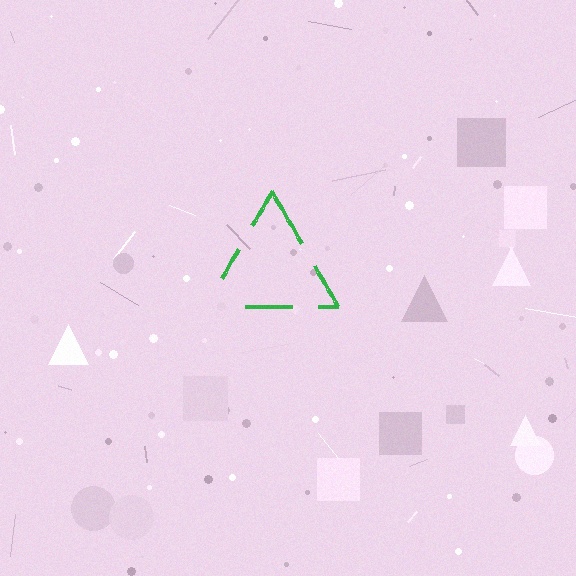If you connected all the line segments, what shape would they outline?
They would outline a triangle.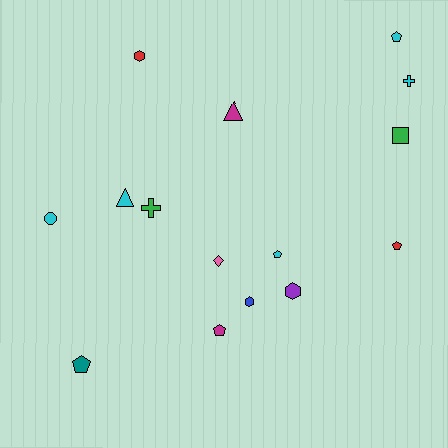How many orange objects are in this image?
There are no orange objects.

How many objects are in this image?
There are 15 objects.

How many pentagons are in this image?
There are 5 pentagons.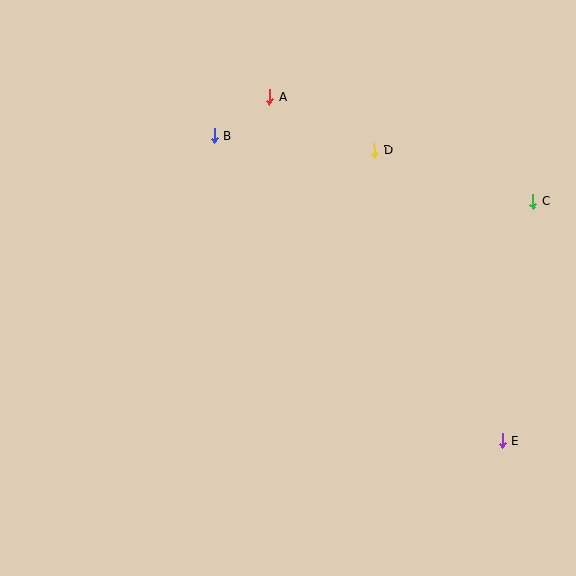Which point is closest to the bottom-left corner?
Point B is closest to the bottom-left corner.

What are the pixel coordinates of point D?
Point D is at (374, 150).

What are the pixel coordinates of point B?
Point B is at (214, 136).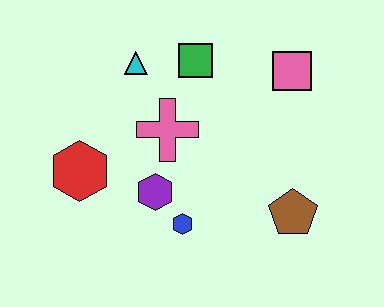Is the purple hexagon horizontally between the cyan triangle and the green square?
Yes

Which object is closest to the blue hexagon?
The purple hexagon is closest to the blue hexagon.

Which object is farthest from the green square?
The brown pentagon is farthest from the green square.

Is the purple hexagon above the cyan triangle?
No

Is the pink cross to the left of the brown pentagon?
Yes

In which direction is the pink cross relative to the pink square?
The pink cross is to the left of the pink square.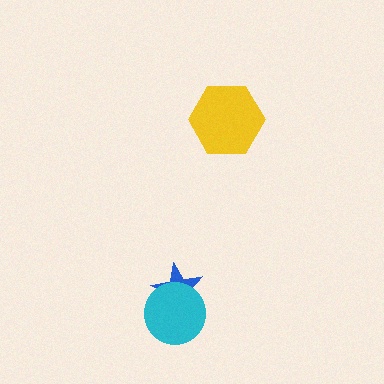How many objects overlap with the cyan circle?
1 object overlaps with the cyan circle.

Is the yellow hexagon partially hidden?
No, no other shape covers it.